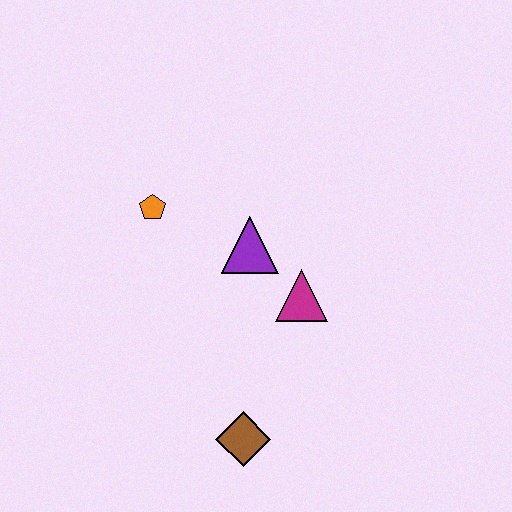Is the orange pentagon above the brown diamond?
Yes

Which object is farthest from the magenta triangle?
The orange pentagon is farthest from the magenta triangle.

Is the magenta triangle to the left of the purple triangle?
No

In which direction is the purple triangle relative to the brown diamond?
The purple triangle is above the brown diamond.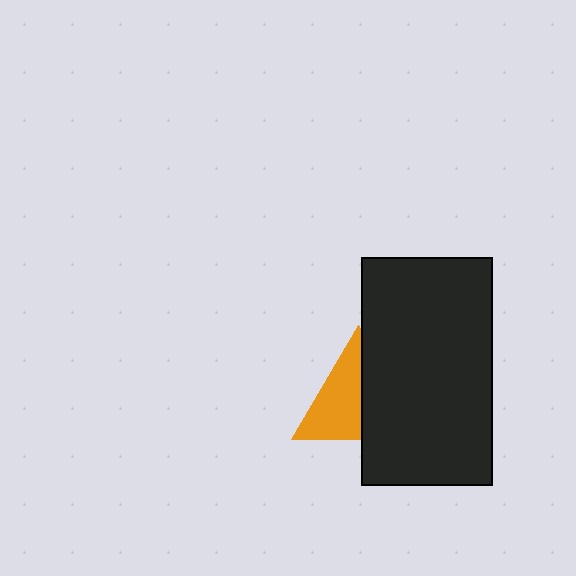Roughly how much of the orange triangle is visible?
About half of it is visible (roughly 55%).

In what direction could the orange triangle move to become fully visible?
The orange triangle could move left. That would shift it out from behind the black rectangle entirely.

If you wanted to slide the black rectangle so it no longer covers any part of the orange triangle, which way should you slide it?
Slide it right — that is the most direct way to separate the two shapes.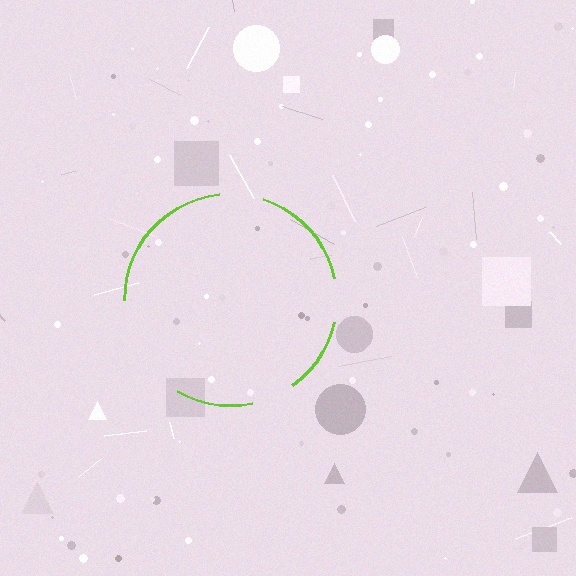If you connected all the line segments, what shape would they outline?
They would outline a circle.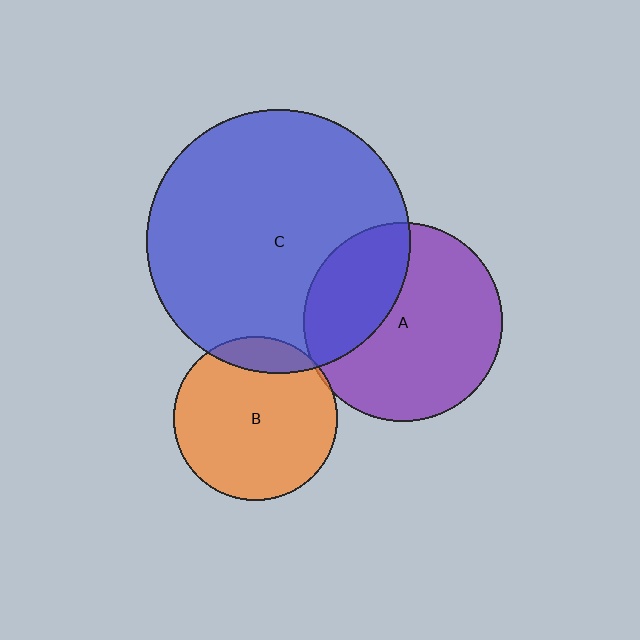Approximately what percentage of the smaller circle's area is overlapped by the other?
Approximately 30%.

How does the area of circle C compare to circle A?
Approximately 1.8 times.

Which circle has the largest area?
Circle C (blue).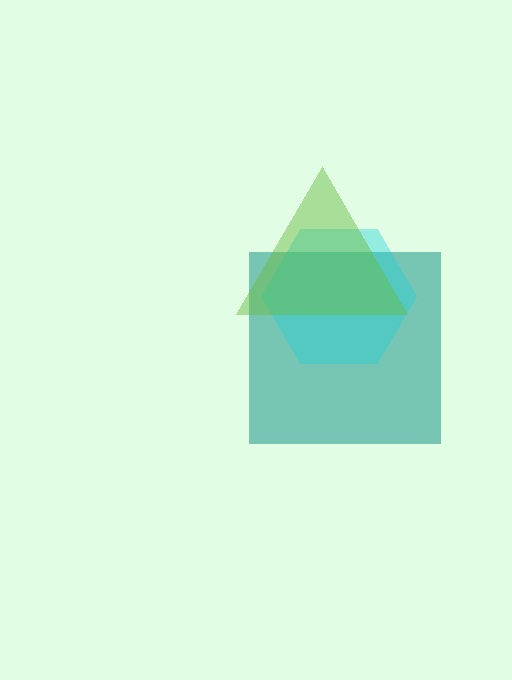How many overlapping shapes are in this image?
There are 3 overlapping shapes in the image.